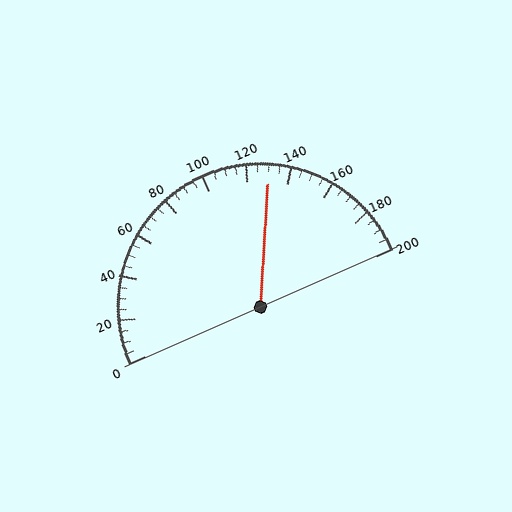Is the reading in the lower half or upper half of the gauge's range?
The reading is in the upper half of the range (0 to 200).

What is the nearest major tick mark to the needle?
The nearest major tick mark is 120.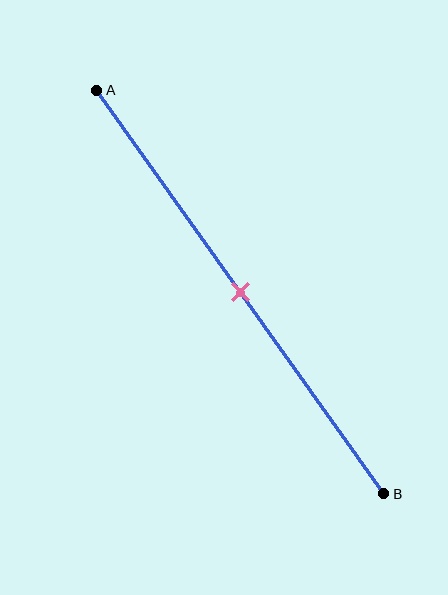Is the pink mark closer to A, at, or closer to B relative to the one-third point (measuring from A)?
The pink mark is closer to point B than the one-third point of segment AB.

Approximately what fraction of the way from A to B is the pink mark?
The pink mark is approximately 50% of the way from A to B.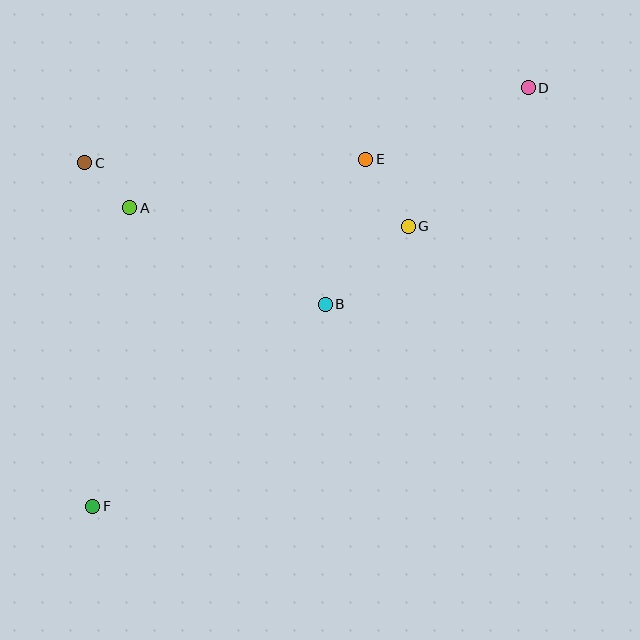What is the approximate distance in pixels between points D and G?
The distance between D and G is approximately 183 pixels.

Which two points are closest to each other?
Points A and C are closest to each other.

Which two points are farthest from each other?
Points D and F are farthest from each other.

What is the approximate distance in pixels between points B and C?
The distance between B and C is approximately 279 pixels.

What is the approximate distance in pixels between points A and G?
The distance between A and G is approximately 279 pixels.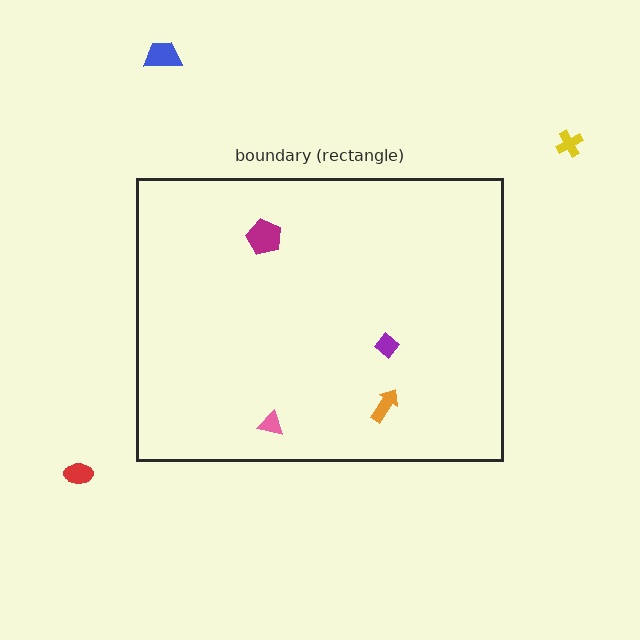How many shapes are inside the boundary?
4 inside, 3 outside.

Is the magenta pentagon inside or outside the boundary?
Inside.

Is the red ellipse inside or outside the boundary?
Outside.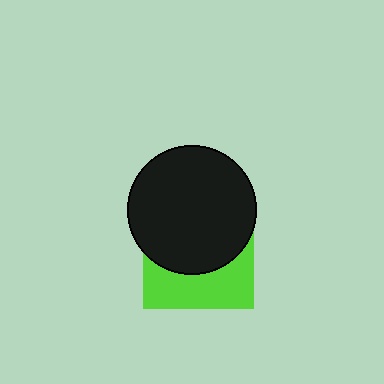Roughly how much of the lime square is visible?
A small part of it is visible (roughly 39%).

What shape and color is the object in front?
The object in front is a black circle.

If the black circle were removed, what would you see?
You would see the complete lime square.